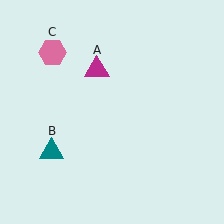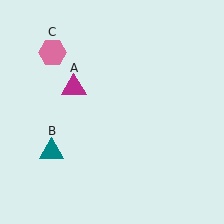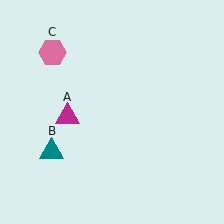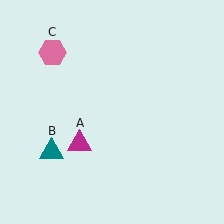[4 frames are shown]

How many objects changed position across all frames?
1 object changed position: magenta triangle (object A).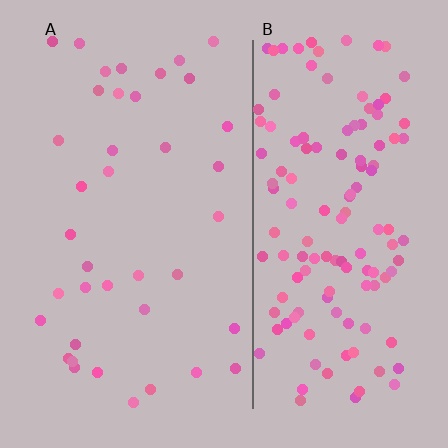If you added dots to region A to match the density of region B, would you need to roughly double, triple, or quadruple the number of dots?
Approximately quadruple.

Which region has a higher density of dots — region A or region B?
B (the right).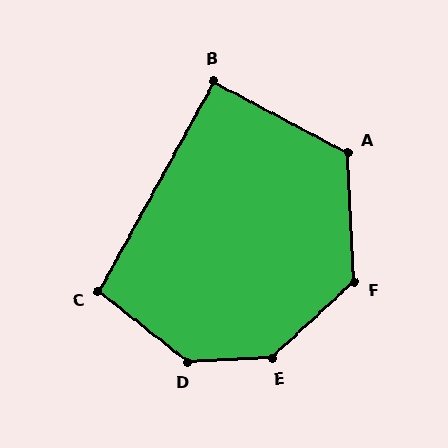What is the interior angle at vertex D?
Approximately 139 degrees (obtuse).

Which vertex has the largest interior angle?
E, at approximately 140 degrees.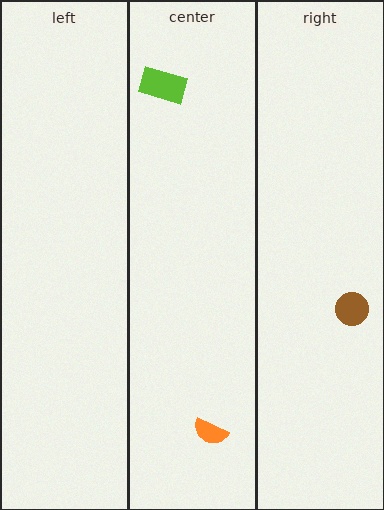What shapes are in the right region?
The brown circle.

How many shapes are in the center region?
2.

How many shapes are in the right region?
1.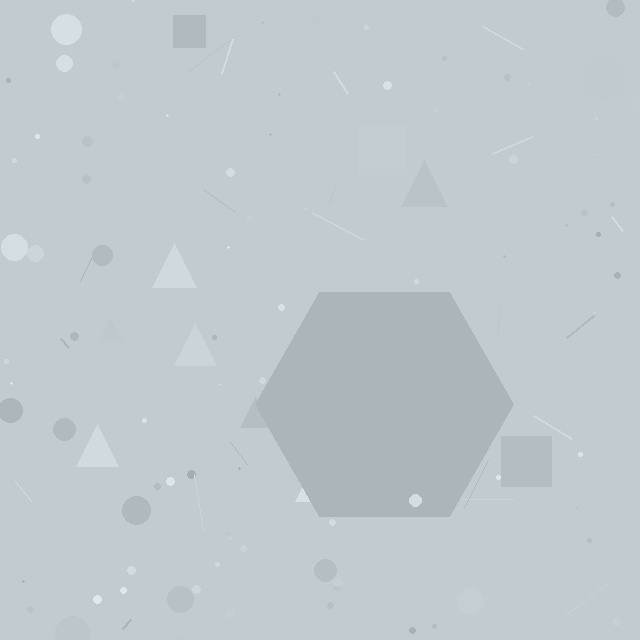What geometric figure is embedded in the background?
A hexagon is embedded in the background.